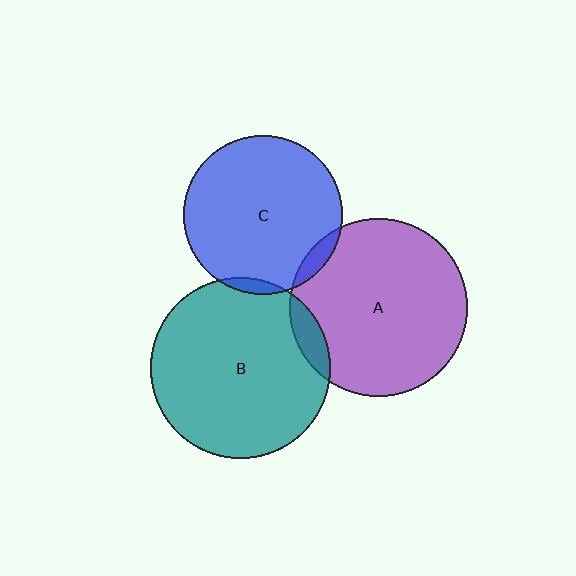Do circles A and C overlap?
Yes.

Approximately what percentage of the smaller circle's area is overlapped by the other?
Approximately 5%.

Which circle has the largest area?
Circle B (teal).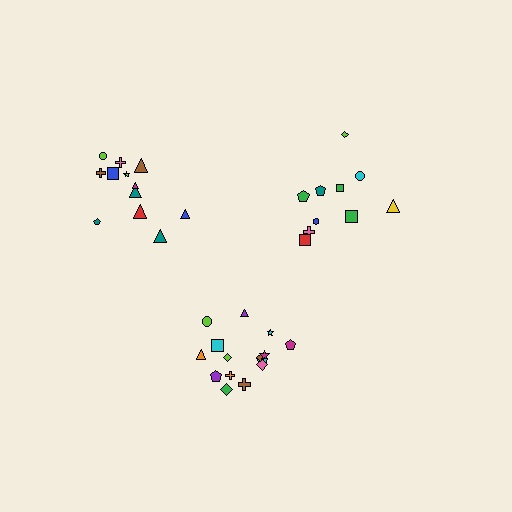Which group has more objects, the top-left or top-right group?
The top-left group.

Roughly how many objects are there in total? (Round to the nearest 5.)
Roughly 35 objects in total.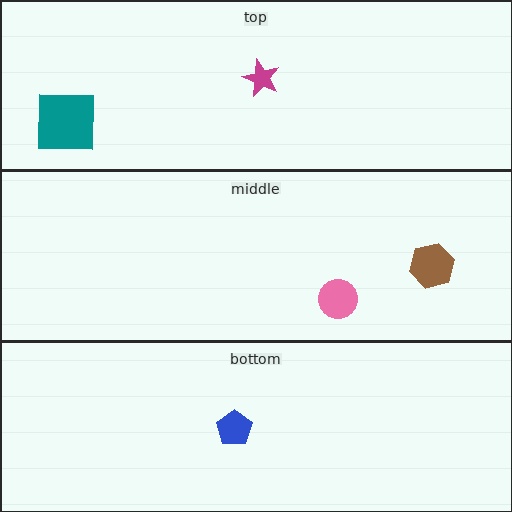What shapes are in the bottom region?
The blue pentagon.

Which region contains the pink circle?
The middle region.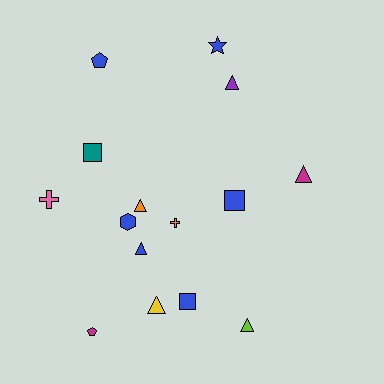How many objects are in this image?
There are 15 objects.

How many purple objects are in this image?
There is 1 purple object.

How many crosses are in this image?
There are 2 crosses.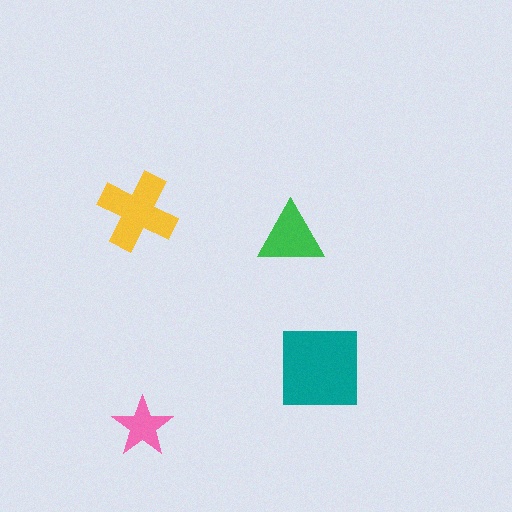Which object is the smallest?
The pink star.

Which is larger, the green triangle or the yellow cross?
The yellow cross.